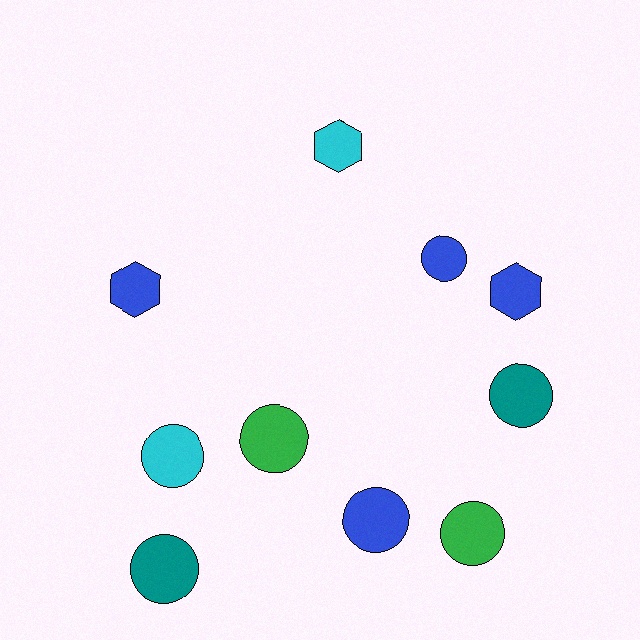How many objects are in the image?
There are 10 objects.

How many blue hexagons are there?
There are 2 blue hexagons.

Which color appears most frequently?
Blue, with 4 objects.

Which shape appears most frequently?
Circle, with 7 objects.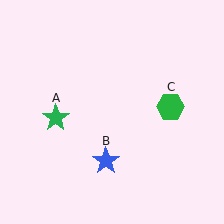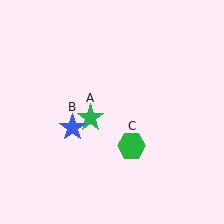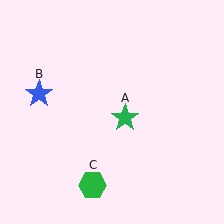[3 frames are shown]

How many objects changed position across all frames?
3 objects changed position: green star (object A), blue star (object B), green hexagon (object C).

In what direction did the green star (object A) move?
The green star (object A) moved right.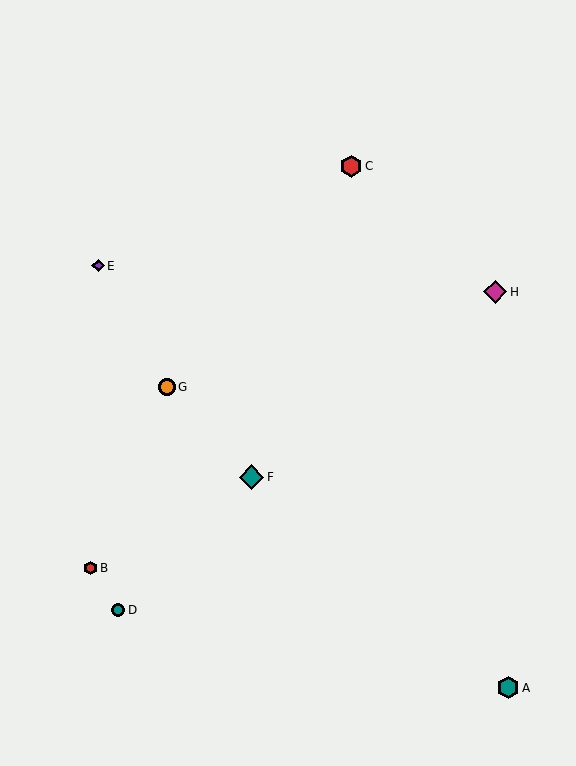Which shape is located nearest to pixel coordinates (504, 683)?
The teal hexagon (labeled A) at (508, 688) is nearest to that location.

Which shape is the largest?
The teal diamond (labeled F) is the largest.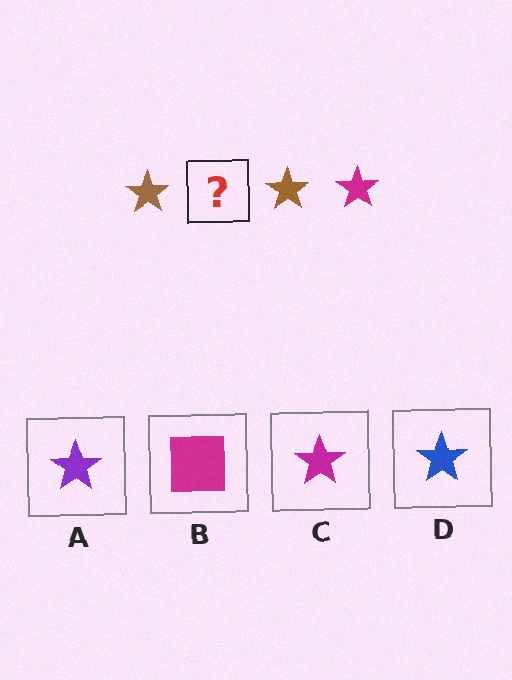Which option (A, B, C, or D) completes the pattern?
C.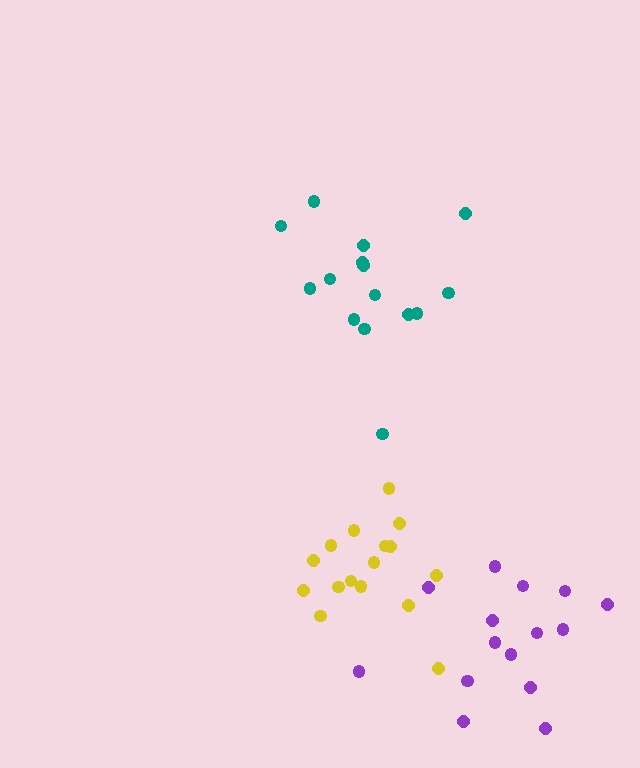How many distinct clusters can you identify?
There are 3 distinct clusters.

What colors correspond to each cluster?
The clusters are colored: teal, yellow, purple.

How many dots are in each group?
Group 1: 15 dots, Group 2: 16 dots, Group 3: 15 dots (46 total).